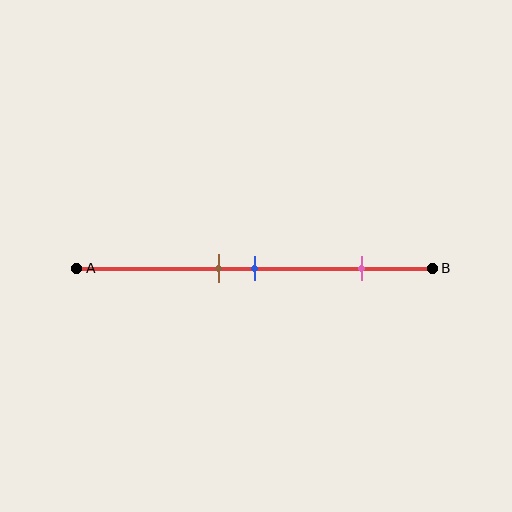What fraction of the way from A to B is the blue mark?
The blue mark is approximately 50% (0.5) of the way from A to B.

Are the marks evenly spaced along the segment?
No, the marks are not evenly spaced.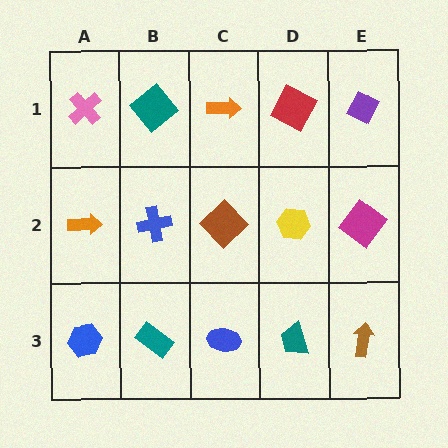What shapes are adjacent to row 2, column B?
A teal diamond (row 1, column B), a teal rectangle (row 3, column B), an orange arrow (row 2, column A), a brown diamond (row 2, column C).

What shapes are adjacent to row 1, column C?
A brown diamond (row 2, column C), a teal diamond (row 1, column B), a red square (row 1, column D).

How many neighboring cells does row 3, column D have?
3.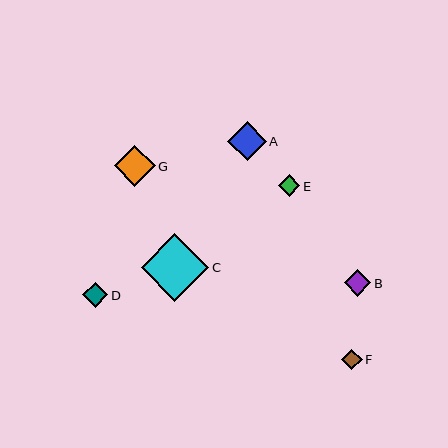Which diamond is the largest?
Diamond C is the largest with a size of approximately 68 pixels.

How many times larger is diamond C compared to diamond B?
Diamond C is approximately 2.5 times the size of diamond B.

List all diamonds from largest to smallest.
From largest to smallest: C, G, A, B, D, E, F.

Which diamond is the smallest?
Diamond F is the smallest with a size of approximately 20 pixels.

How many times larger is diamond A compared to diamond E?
Diamond A is approximately 1.8 times the size of diamond E.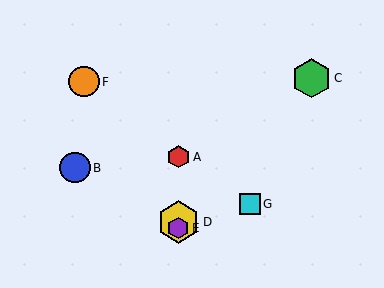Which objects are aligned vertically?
Objects A, D, E are aligned vertically.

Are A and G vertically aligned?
No, A is at x≈178 and G is at x≈250.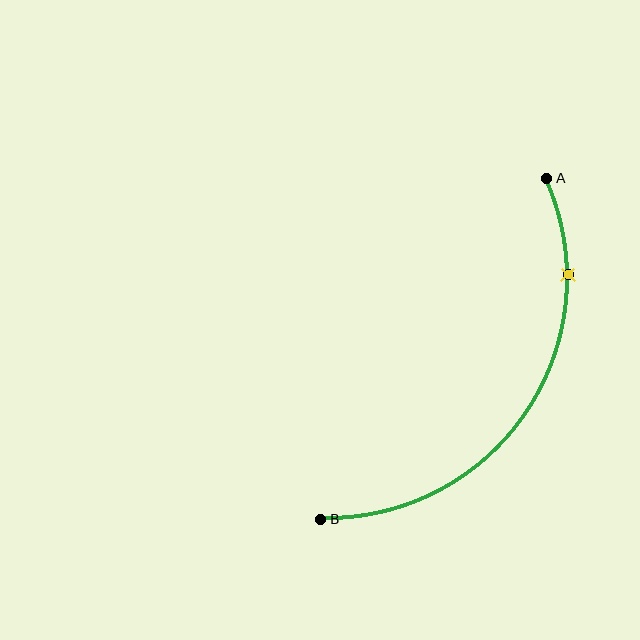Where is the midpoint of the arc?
The arc midpoint is the point on the curve farthest from the straight line joining A and B. It sits to the right of that line.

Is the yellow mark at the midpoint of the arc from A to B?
No. The yellow mark lies on the arc but is closer to endpoint A. The arc midpoint would be at the point on the curve equidistant along the arc from both A and B.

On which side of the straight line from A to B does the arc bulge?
The arc bulges to the right of the straight line connecting A and B.